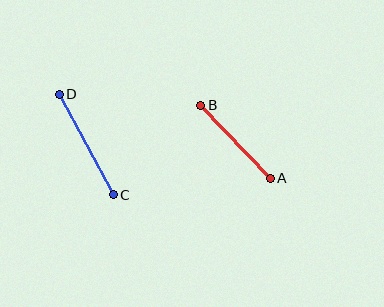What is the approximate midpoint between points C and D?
The midpoint is at approximately (86, 145) pixels.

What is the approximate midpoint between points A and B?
The midpoint is at approximately (235, 142) pixels.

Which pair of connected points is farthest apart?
Points C and D are farthest apart.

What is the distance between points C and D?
The distance is approximately 114 pixels.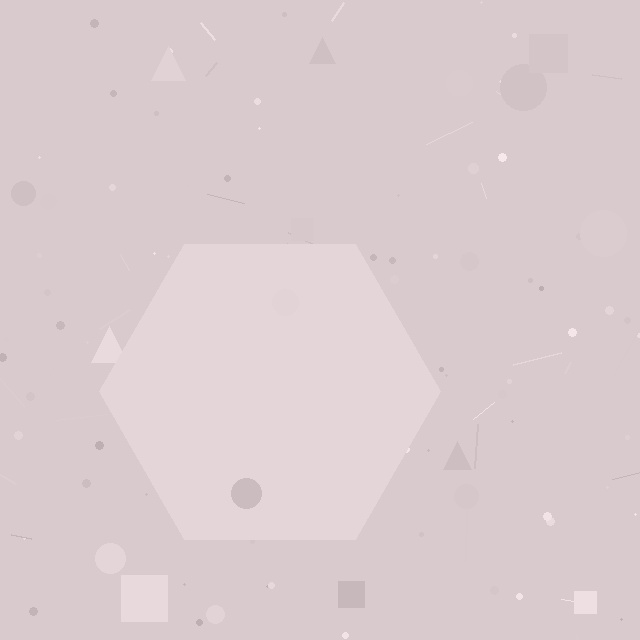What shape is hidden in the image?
A hexagon is hidden in the image.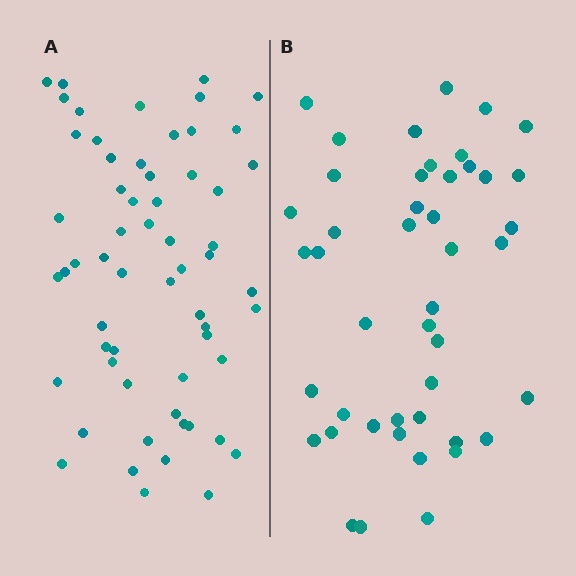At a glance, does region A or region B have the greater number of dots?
Region A (the left region) has more dots.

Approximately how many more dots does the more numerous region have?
Region A has approximately 15 more dots than region B.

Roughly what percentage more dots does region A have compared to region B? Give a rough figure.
About 35% more.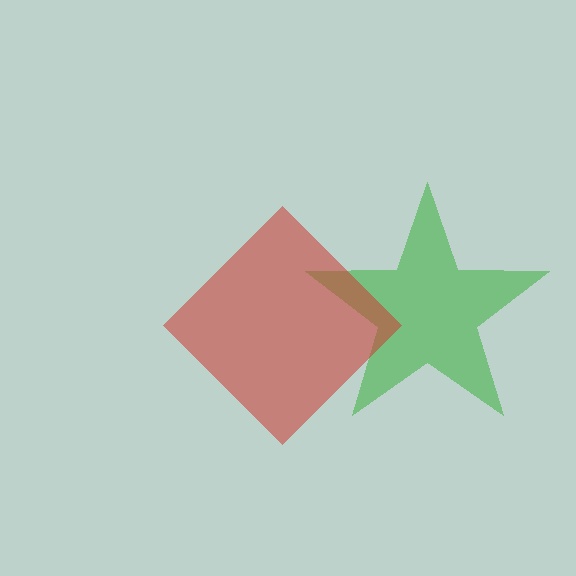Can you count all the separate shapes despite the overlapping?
Yes, there are 2 separate shapes.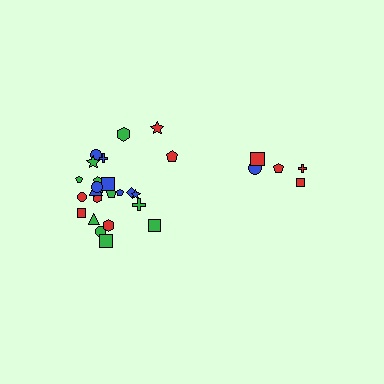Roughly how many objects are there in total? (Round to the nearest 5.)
Roughly 30 objects in total.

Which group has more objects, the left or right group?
The left group.